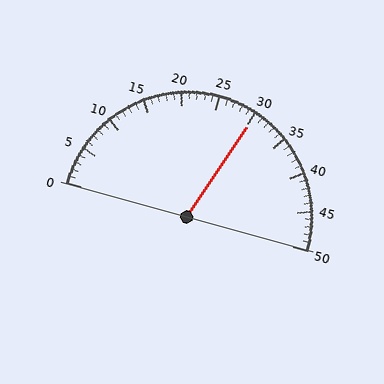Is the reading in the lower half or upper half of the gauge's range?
The reading is in the upper half of the range (0 to 50).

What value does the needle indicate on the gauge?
The needle indicates approximately 30.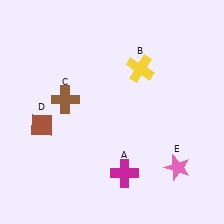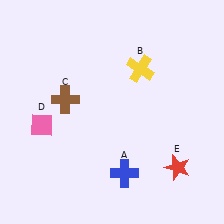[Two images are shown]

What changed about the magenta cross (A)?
In Image 1, A is magenta. In Image 2, it changed to blue.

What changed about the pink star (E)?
In Image 1, E is pink. In Image 2, it changed to red.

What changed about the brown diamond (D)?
In Image 1, D is brown. In Image 2, it changed to pink.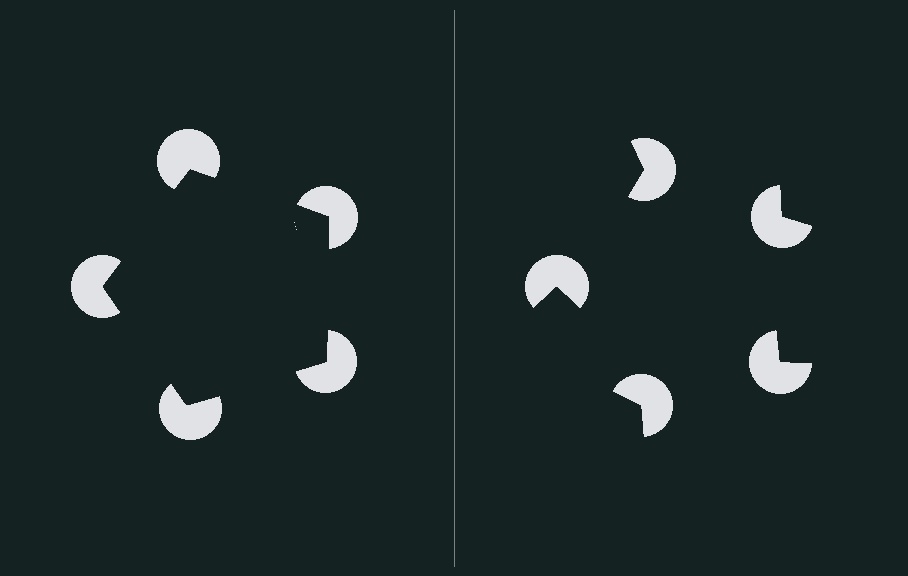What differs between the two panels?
The pac-man discs are positioned identically on both sides; only the wedge orientations differ. On the left they align to a pentagon; on the right they are misaligned.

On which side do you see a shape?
An illusory pentagon appears on the left side. On the right side the wedge cuts are rotated, so no coherent shape forms.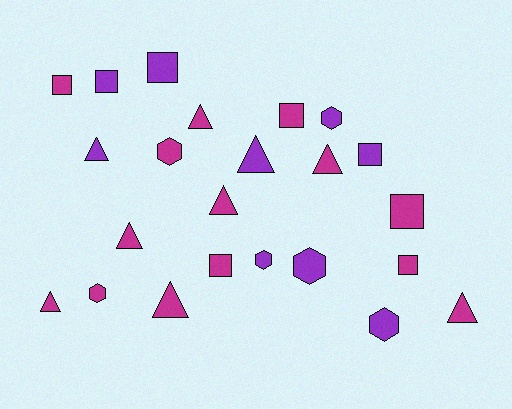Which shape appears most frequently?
Triangle, with 9 objects.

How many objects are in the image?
There are 23 objects.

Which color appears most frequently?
Magenta, with 14 objects.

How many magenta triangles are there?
There are 7 magenta triangles.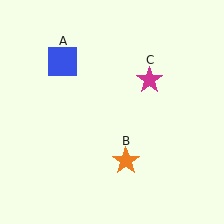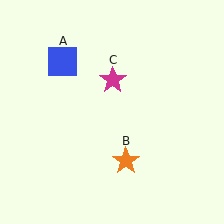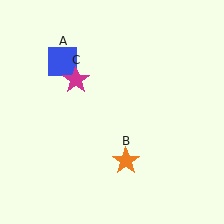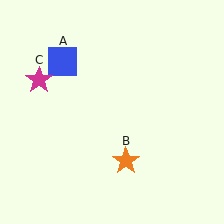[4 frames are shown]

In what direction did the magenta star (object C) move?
The magenta star (object C) moved left.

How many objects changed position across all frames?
1 object changed position: magenta star (object C).